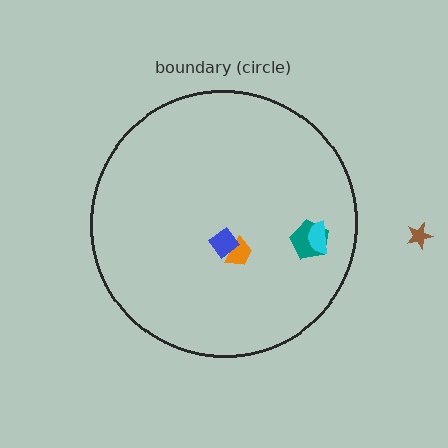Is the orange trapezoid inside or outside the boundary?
Inside.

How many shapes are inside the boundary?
4 inside, 1 outside.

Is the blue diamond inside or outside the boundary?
Inside.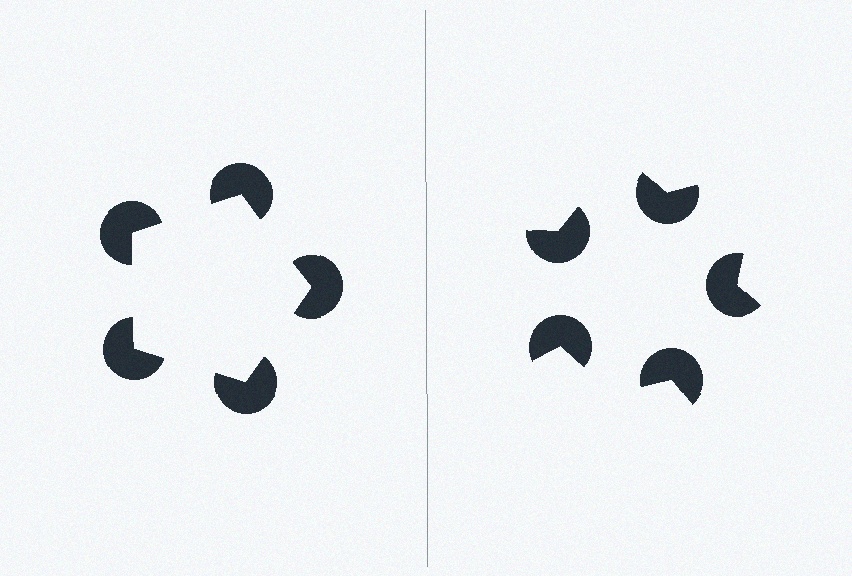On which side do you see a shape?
An illusory pentagon appears on the left side. On the right side the wedge cuts are rotated, so no coherent shape forms.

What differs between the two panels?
The pac-man discs are positioned identically on both sides; only the wedge orientations differ. On the left they align to a pentagon; on the right they are misaligned.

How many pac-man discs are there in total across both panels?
10 — 5 on each side.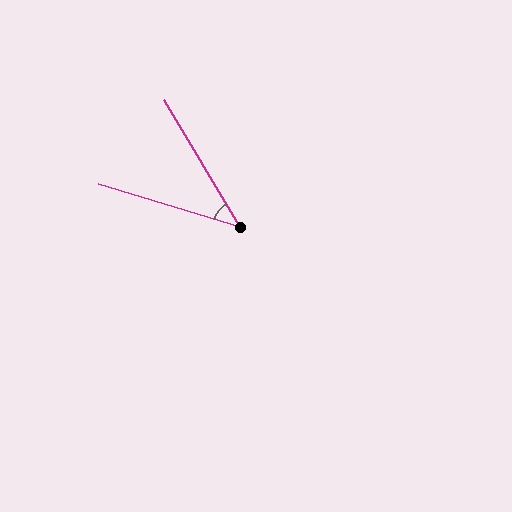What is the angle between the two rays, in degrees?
Approximately 42 degrees.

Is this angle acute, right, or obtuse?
It is acute.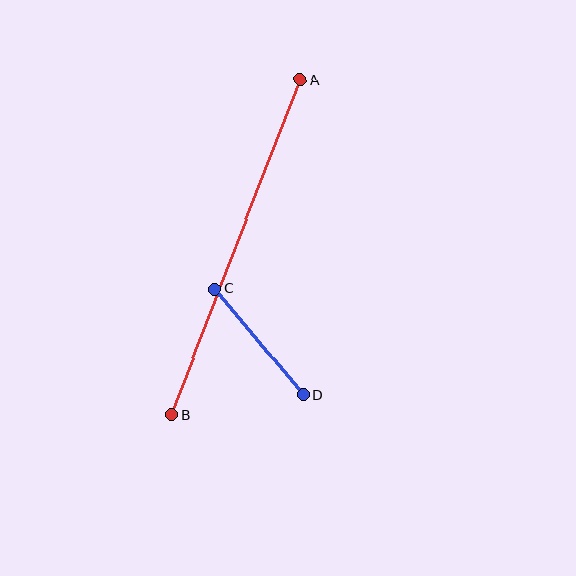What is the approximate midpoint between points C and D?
The midpoint is at approximately (259, 342) pixels.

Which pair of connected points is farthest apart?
Points A and B are farthest apart.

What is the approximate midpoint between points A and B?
The midpoint is at approximately (236, 247) pixels.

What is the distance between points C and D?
The distance is approximately 138 pixels.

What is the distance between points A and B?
The distance is approximately 359 pixels.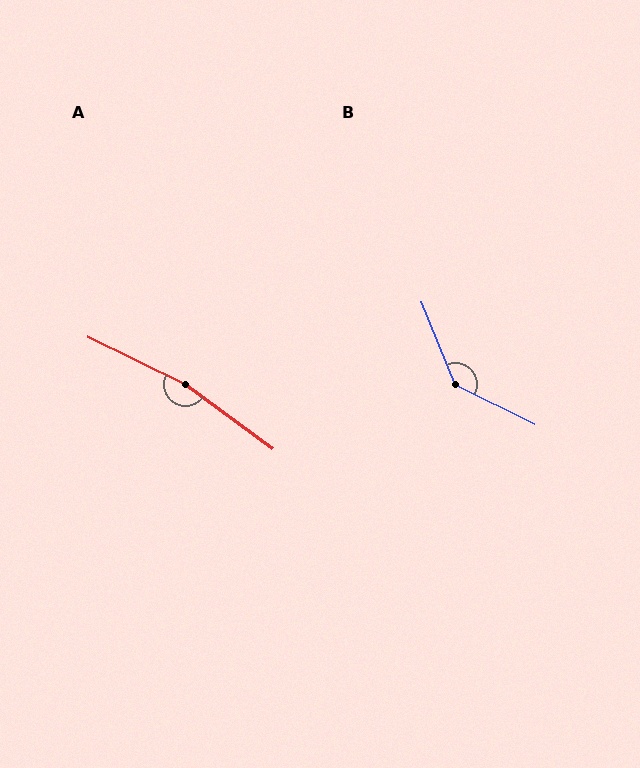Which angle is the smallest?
B, at approximately 138 degrees.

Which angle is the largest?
A, at approximately 170 degrees.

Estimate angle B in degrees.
Approximately 138 degrees.